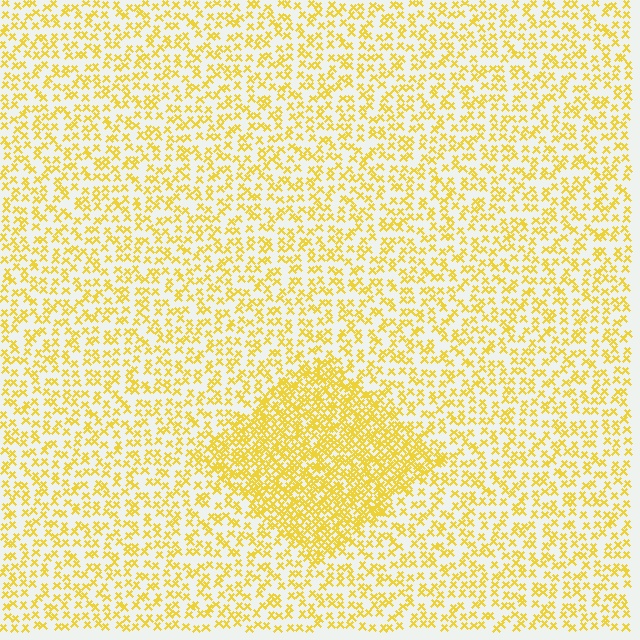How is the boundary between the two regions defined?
The boundary is defined by a change in element density (approximately 2.3x ratio). All elements are the same color, size, and shape.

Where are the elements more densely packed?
The elements are more densely packed inside the diamond boundary.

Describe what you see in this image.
The image contains small yellow elements arranged at two different densities. A diamond-shaped region is visible where the elements are more densely packed than the surrounding area.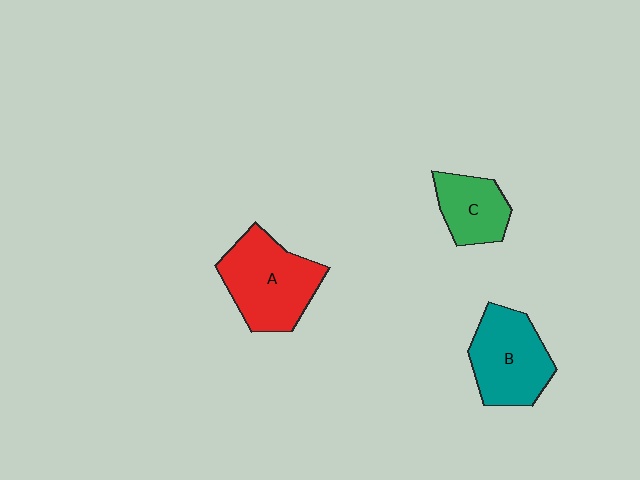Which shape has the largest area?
Shape A (red).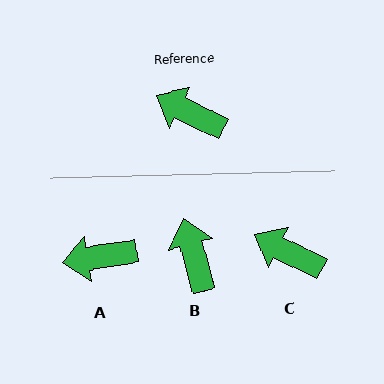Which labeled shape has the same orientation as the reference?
C.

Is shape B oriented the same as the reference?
No, it is off by about 48 degrees.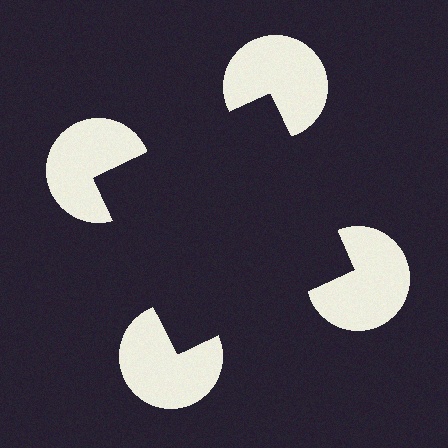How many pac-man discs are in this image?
There are 4 — one at each vertex of the illusory square.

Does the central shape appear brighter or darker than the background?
It typically appears slightly darker than the background, even though no actual brightness change is drawn.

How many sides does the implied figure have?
4 sides.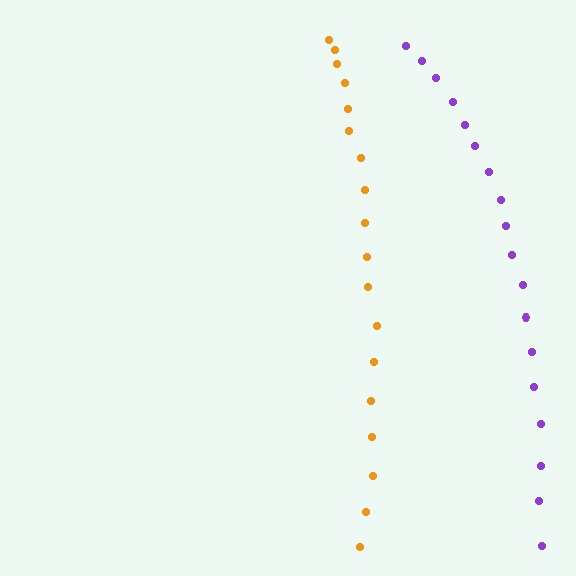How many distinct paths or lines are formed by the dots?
There are 2 distinct paths.